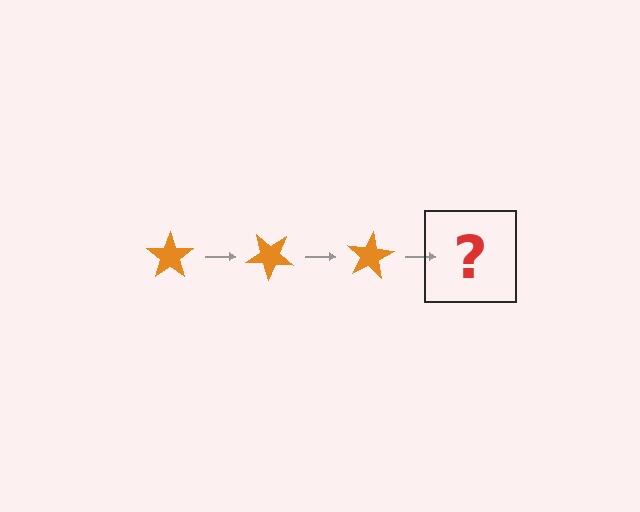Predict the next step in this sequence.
The next step is an orange star rotated 120 degrees.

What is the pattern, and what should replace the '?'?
The pattern is that the star rotates 40 degrees each step. The '?' should be an orange star rotated 120 degrees.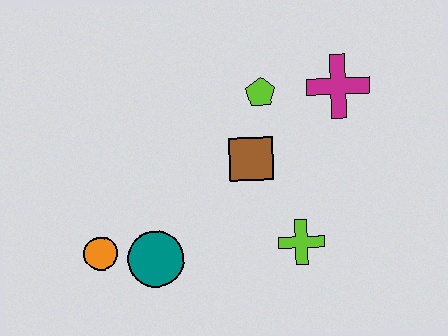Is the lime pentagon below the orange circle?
No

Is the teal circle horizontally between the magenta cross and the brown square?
No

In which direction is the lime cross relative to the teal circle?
The lime cross is to the right of the teal circle.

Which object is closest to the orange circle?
The teal circle is closest to the orange circle.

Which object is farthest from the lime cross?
The orange circle is farthest from the lime cross.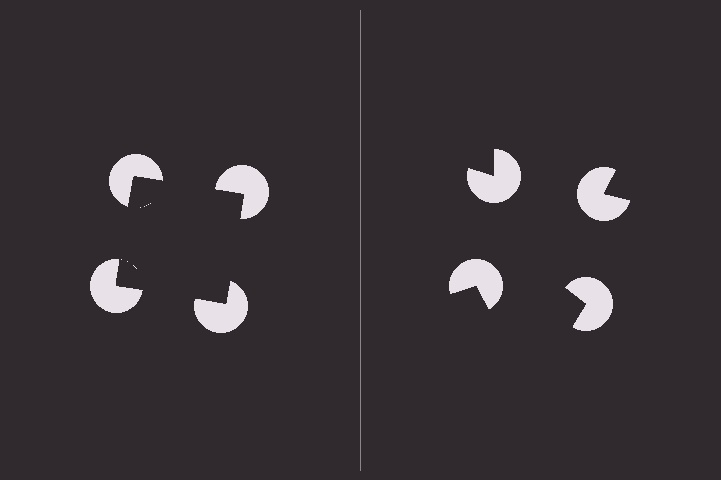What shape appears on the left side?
An illusory square.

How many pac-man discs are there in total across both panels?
8 — 4 on each side.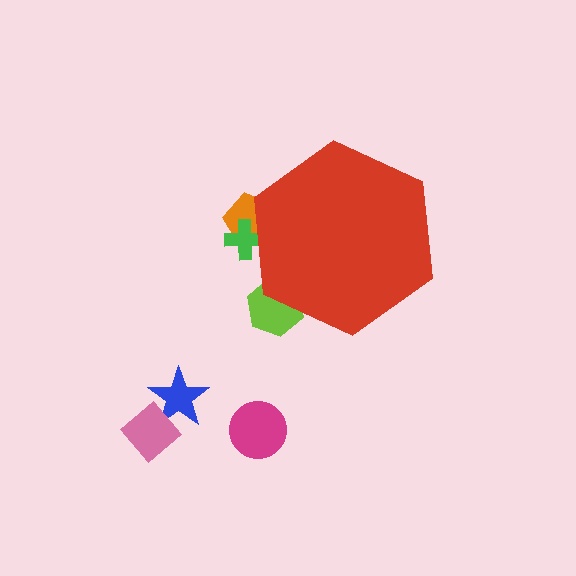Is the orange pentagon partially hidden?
Yes, the orange pentagon is partially hidden behind the red hexagon.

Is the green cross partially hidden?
Yes, the green cross is partially hidden behind the red hexagon.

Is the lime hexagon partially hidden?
Yes, the lime hexagon is partially hidden behind the red hexagon.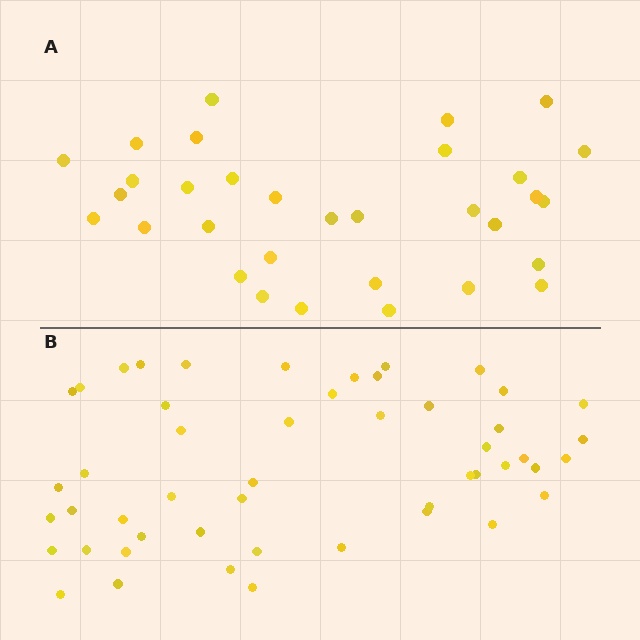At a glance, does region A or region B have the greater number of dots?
Region B (the bottom region) has more dots.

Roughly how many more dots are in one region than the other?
Region B has approximately 20 more dots than region A.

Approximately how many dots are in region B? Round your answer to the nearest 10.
About 50 dots.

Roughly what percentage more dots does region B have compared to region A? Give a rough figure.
About 55% more.